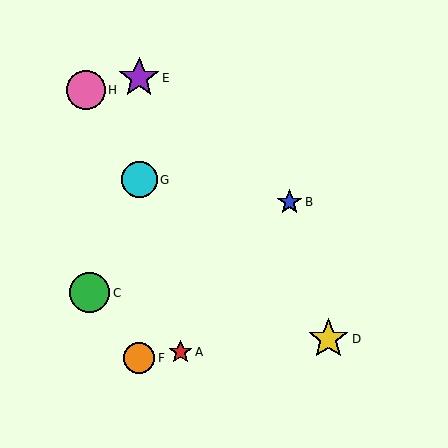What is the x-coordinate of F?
Object F is at x≈139.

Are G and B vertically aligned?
No, G is at x≈139 and B is at x≈289.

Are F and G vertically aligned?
Yes, both are at x≈139.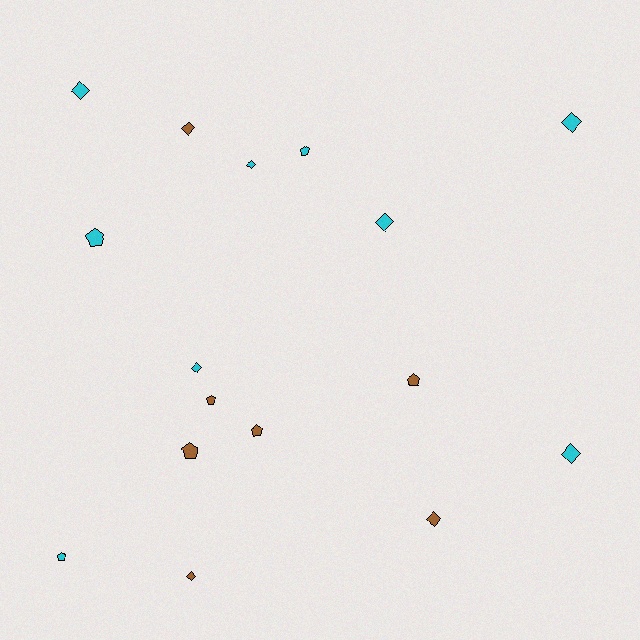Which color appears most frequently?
Cyan, with 9 objects.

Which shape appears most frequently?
Diamond, with 9 objects.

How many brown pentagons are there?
There are 4 brown pentagons.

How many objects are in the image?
There are 16 objects.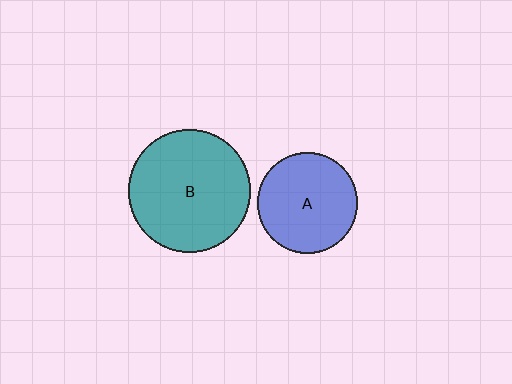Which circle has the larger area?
Circle B (teal).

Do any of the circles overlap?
No, none of the circles overlap.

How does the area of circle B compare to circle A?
Approximately 1.5 times.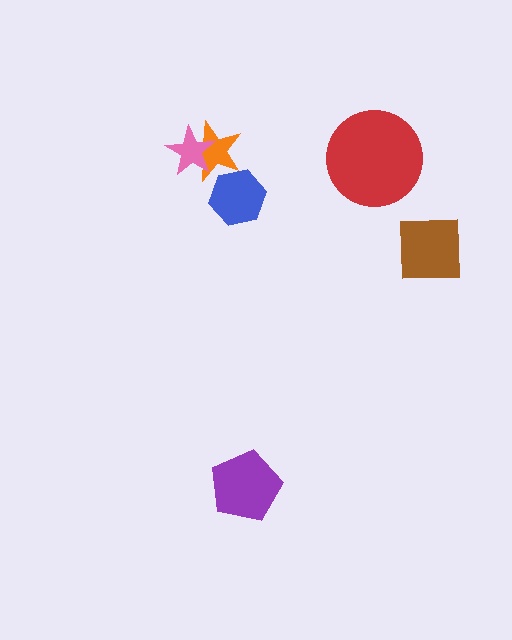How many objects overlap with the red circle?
0 objects overlap with the red circle.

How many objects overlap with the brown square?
0 objects overlap with the brown square.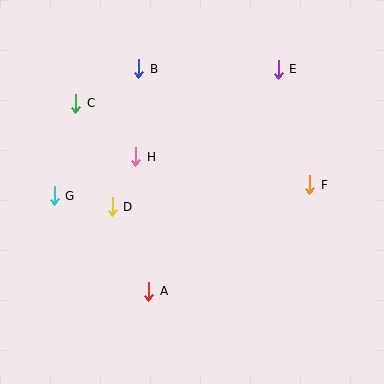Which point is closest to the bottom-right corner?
Point F is closest to the bottom-right corner.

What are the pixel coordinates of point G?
Point G is at (54, 196).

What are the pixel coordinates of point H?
Point H is at (136, 157).